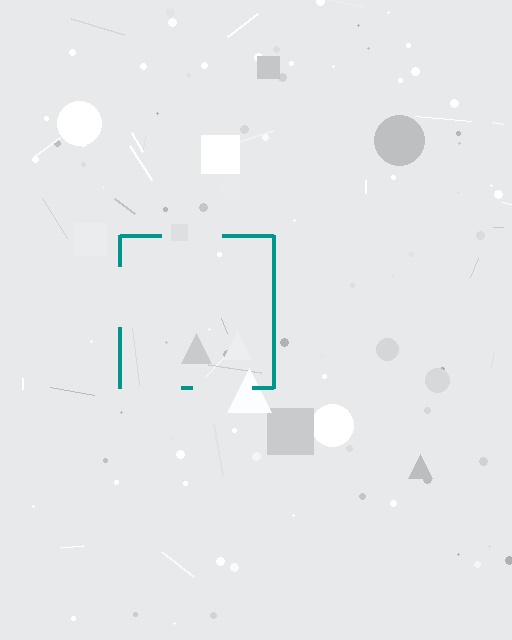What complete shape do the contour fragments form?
The contour fragments form a square.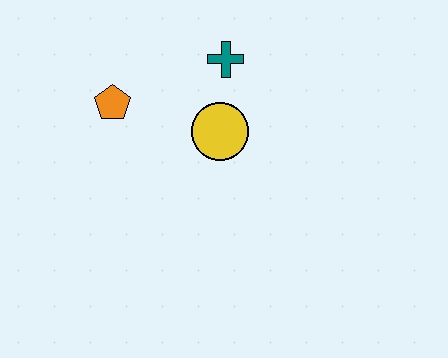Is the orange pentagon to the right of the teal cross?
No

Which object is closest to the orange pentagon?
The yellow circle is closest to the orange pentagon.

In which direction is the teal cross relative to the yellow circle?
The teal cross is above the yellow circle.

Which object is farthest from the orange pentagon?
The teal cross is farthest from the orange pentagon.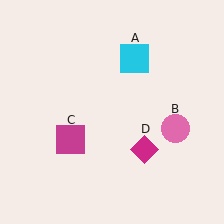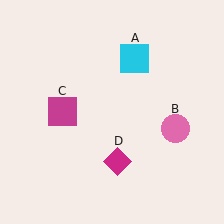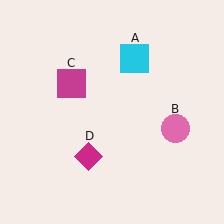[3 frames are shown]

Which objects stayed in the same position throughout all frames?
Cyan square (object A) and pink circle (object B) remained stationary.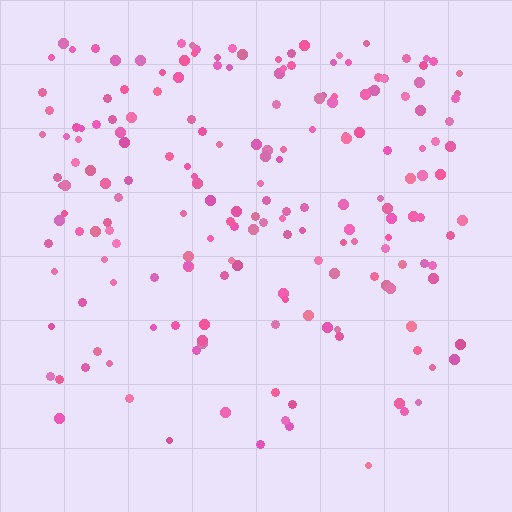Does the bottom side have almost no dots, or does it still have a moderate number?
Still a moderate number, just noticeably fewer than the top.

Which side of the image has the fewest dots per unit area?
The bottom.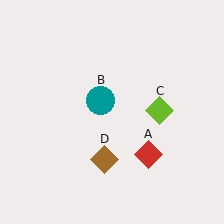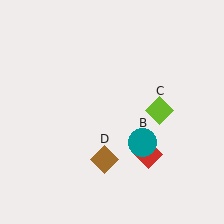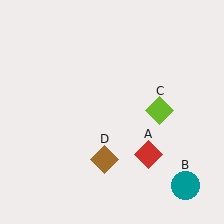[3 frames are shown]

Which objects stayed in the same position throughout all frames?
Red diamond (object A) and lime diamond (object C) and brown diamond (object D) remained stationary.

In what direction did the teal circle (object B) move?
The teal circle (object B) moved down and to the right.